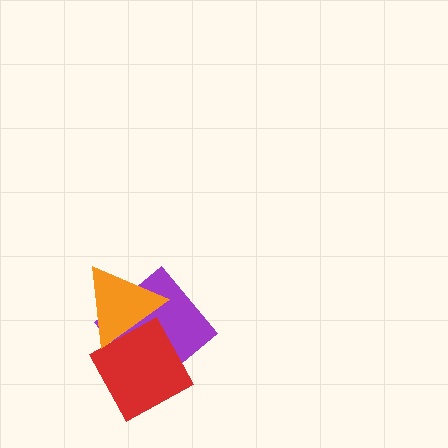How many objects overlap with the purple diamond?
2 objects overlap with the purple diamond.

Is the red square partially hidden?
Yes, it is partially covered by another shape.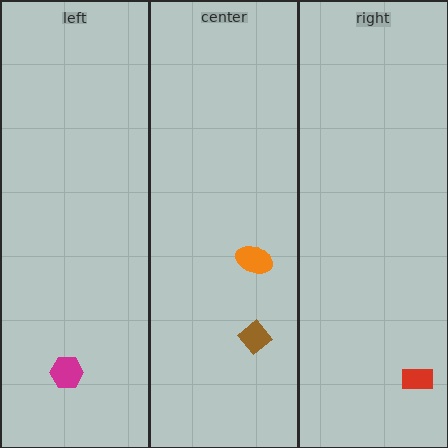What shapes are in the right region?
The red rectangle.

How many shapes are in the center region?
2.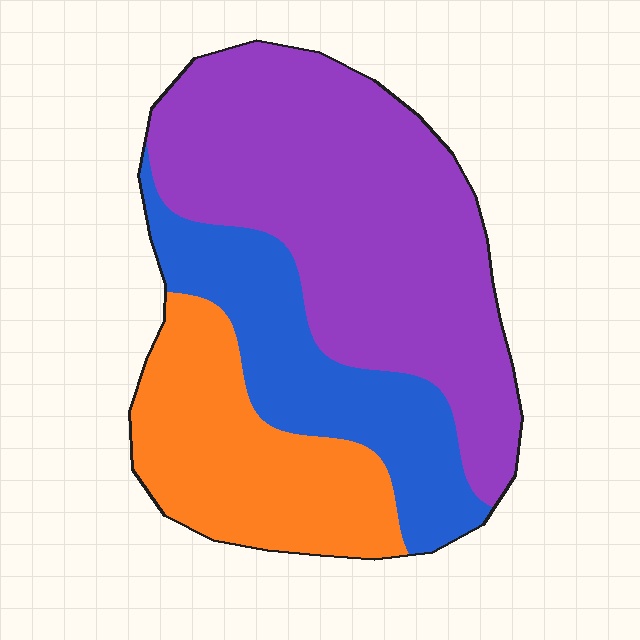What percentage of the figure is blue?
Blue takes up about one quarter (1/4) of the figure.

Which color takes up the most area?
Purple, at roughly 50%.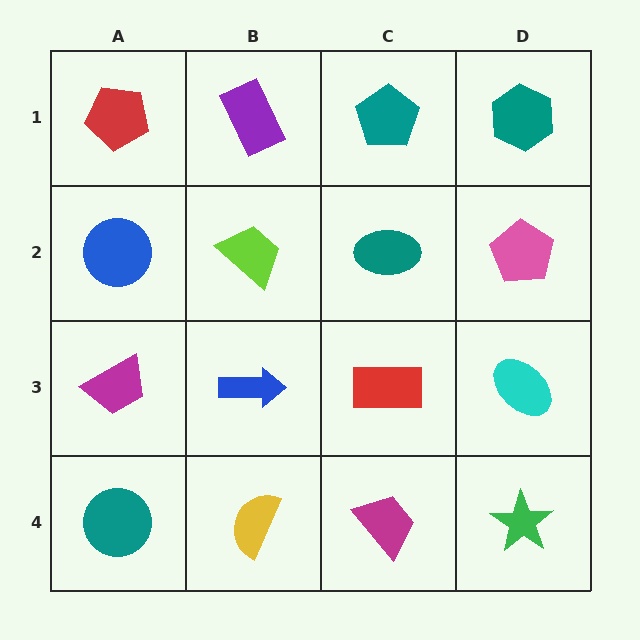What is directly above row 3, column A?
A blue circle.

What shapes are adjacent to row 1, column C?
A teal ellipse (row 2, column C), a purple rectangle (row 1, column B), a teal hexagon (row 1, column D).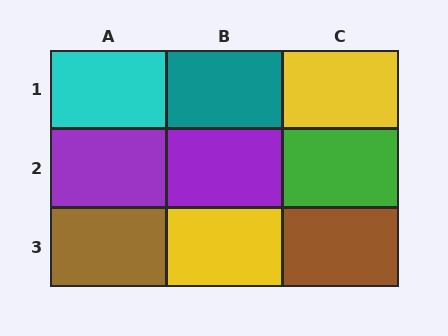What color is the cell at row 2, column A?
Purple.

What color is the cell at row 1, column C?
Yellow.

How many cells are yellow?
2 cells are yellow.